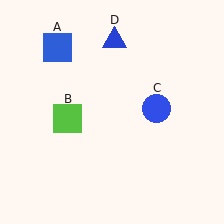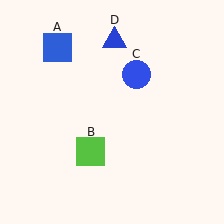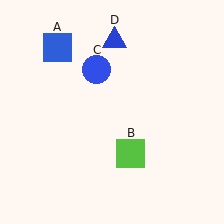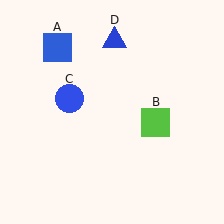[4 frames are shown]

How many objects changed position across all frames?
2 objects changed position: lime square (object B), blue circle (object C).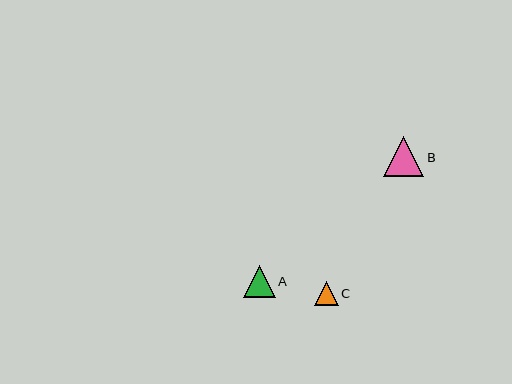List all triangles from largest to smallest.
From largest to smallest: B, A, C.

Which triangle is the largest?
Triangle B is the largest with a size of approximately 40 pixels.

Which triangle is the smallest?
Triangle C is the smallest with a size of approximately 24 pixels.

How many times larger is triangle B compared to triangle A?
Triangle B is approximately 1.2 times the size of triangle A.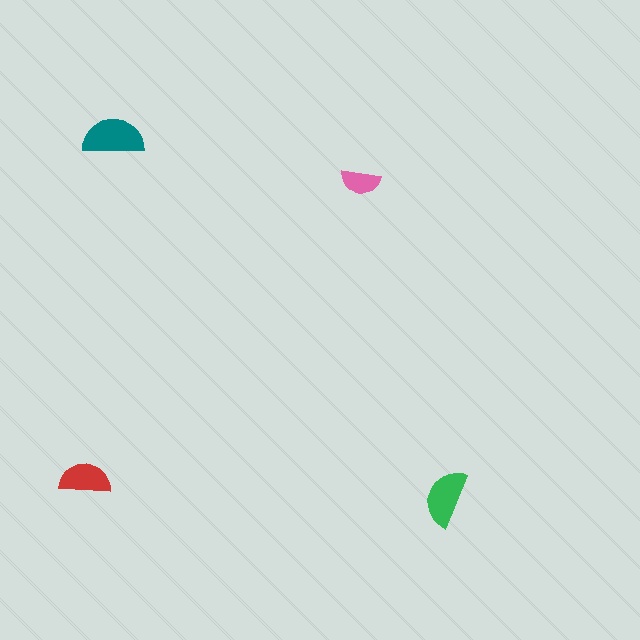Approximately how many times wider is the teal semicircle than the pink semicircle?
About 1.5 times wider.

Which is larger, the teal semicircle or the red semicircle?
The teal one.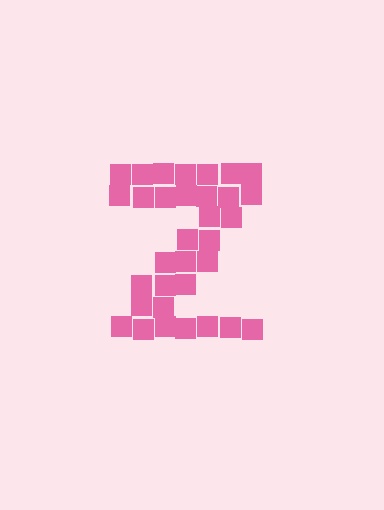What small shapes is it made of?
It is made of small squares.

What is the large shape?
The large shape is the letter Z.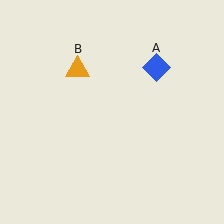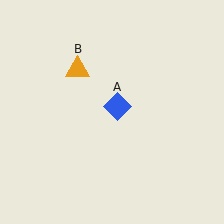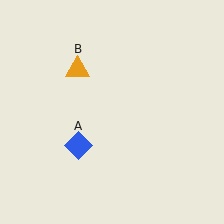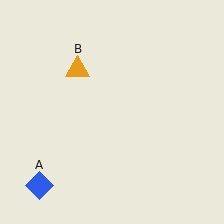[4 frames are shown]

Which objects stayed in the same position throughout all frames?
Orange triangle (object B) remained stationary.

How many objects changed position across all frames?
1 object changed position: blue diamond (object A).